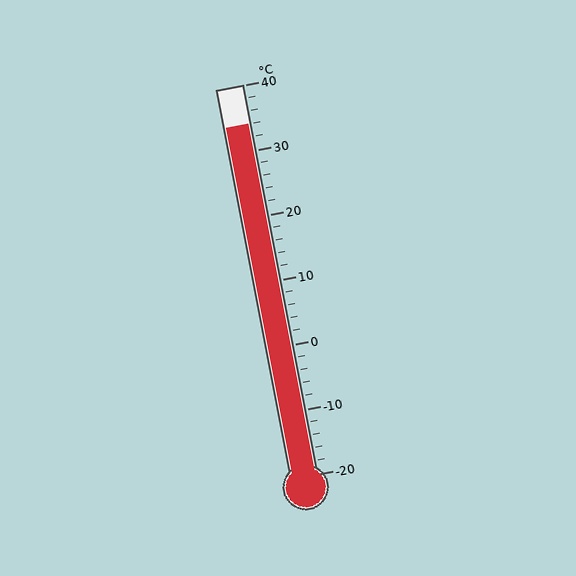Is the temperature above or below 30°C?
The temperature is above 30°C.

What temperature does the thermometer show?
The thermometer shows approximately 34°C.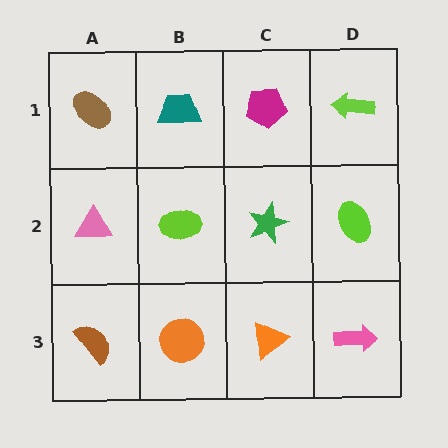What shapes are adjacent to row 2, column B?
A teal trapezoid (row 1, column B), an orange circle (row 3, column B), a pink triangle (row 2, column A), a green star (row 2, column C).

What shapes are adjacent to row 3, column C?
A green star (row 2, column C), an orange circle (row 3, column B), a pink arrow (row 3, column D).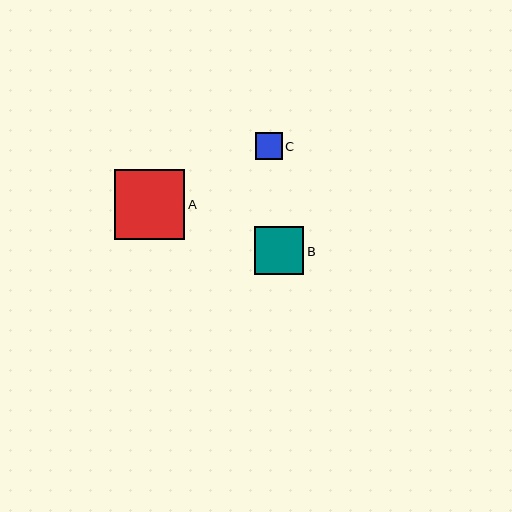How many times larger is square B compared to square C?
Square B is approximately 1.8 times the size of square C.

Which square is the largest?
Square A is the largest with a size of approximately 70 pixels.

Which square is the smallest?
Square C is the smallest with a size of approximately 27 pixels.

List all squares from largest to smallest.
From largest to smallest: A, B, C.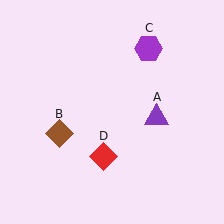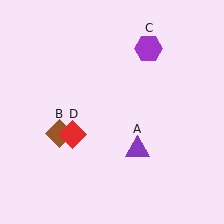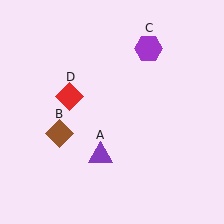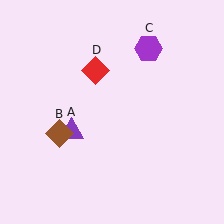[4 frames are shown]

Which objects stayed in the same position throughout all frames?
Brown diamond (object B) and purple hexagon (object C) remained stationary.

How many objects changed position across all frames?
2 objects changed position: purple triangle (object A), red diamond (object D).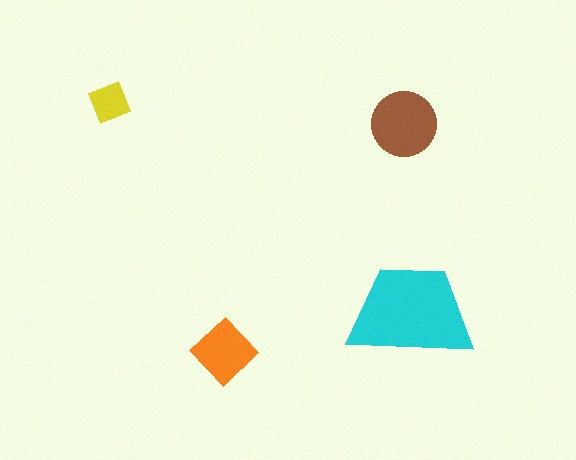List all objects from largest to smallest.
The cyan trapezoid, the brown circle, the orange diamond, the yellow diamond.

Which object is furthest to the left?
The yellow diamond is leftmost.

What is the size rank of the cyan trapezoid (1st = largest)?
1st.